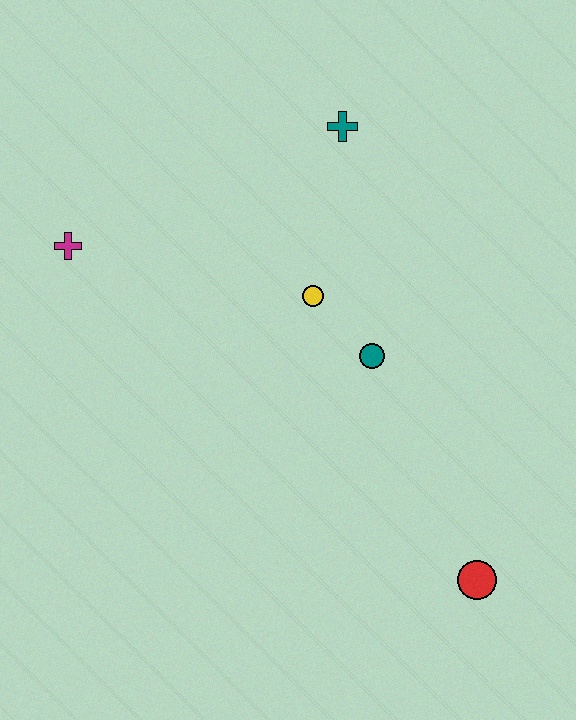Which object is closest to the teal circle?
The yellow circle is closest to the teal circle.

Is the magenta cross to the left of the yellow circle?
Yes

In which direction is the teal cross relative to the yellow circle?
The teal cross is above the yellow circle.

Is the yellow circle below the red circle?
No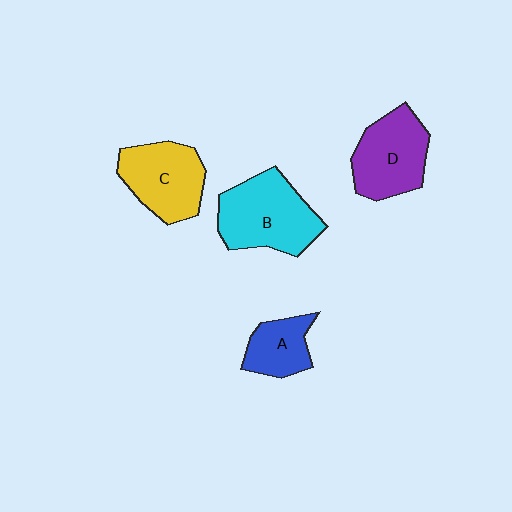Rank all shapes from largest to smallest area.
From largest to smallest: B (cyan), D (purple), C (yellow), A (blue).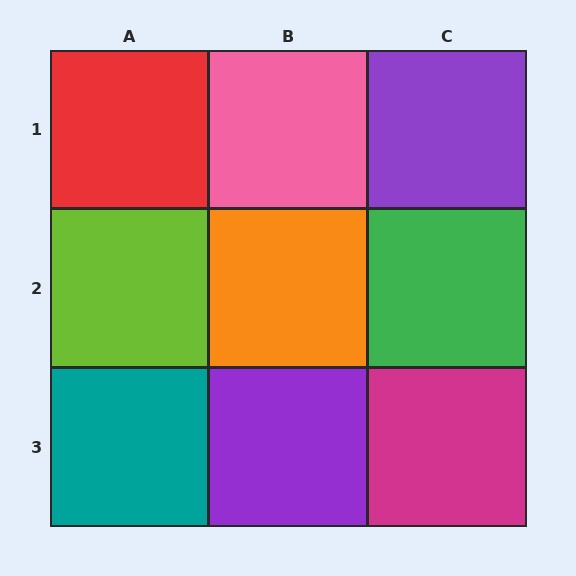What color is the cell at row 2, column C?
Green.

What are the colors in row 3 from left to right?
Teal, purple, magenta.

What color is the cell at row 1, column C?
Purple.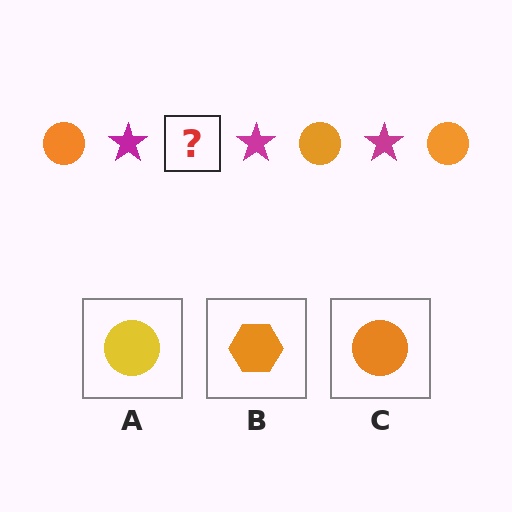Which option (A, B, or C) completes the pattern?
C.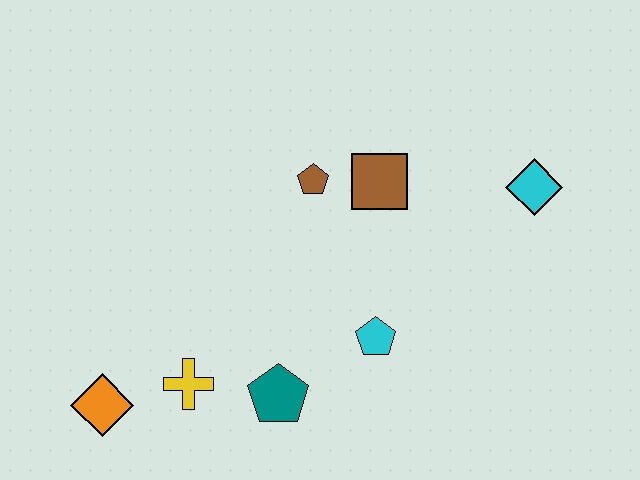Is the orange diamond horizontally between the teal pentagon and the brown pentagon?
No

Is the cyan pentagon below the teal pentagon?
No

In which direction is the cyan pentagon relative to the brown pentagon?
The cyan pentagon is below the brown pentagon.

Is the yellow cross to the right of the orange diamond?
Yes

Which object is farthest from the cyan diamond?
The orange diamond is farthest from the cyan diamond.